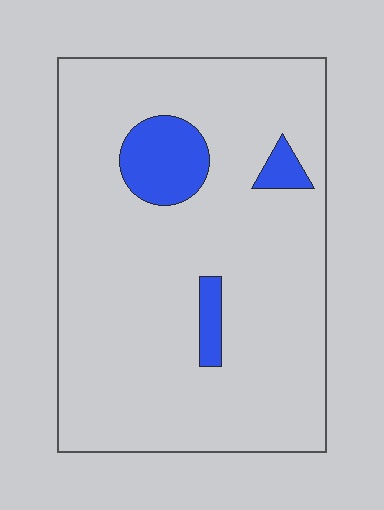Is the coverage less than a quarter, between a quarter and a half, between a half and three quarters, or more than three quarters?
Less than a quarter.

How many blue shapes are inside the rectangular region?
3.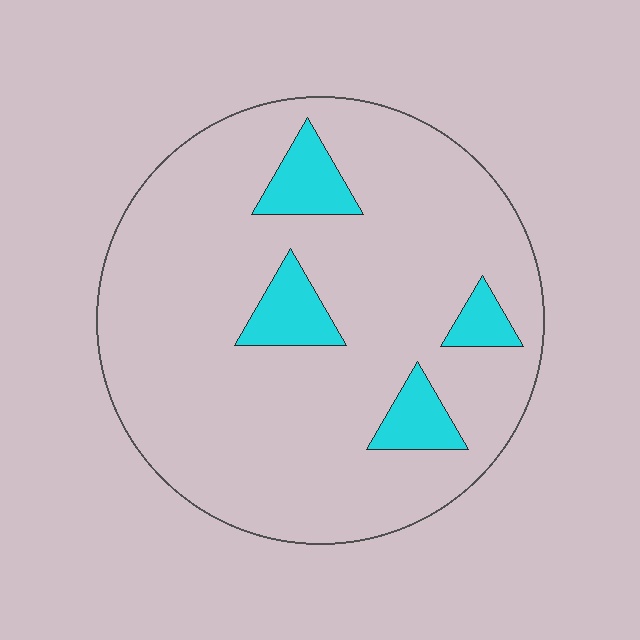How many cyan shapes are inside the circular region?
4.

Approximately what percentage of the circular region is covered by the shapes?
Approximately 10%.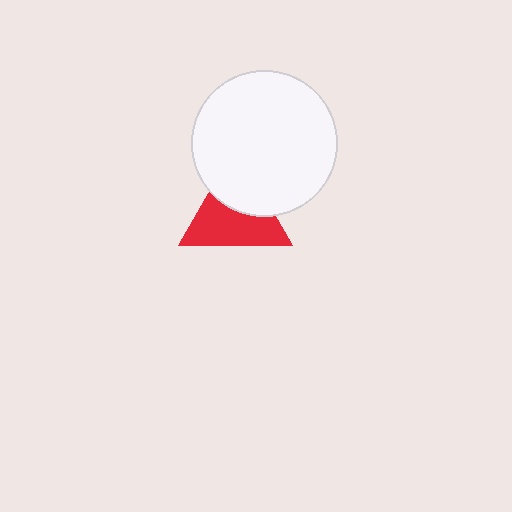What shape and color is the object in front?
The object in front is a white circle.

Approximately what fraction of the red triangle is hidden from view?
Roughly 40% of the red triangle is hidden behind the white circle.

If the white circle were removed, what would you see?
You would see the complete red triangle.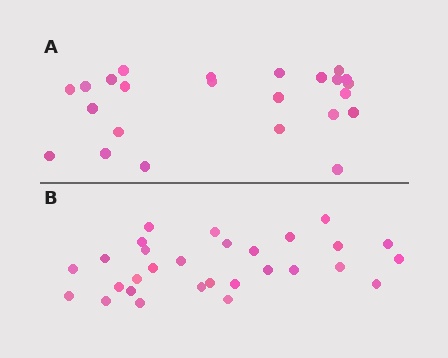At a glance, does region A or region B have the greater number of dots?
Region B (the bottom region) has more dots.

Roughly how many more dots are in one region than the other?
Region B has about 5 more dots than region A.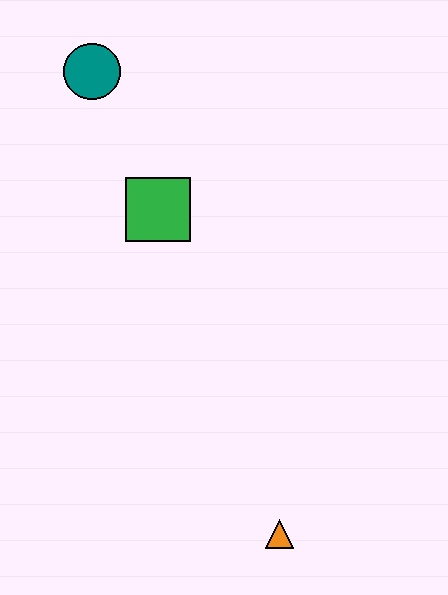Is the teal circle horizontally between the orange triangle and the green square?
No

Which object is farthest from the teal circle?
The orange triangle is farthest from the teal circle.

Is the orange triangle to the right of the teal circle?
Yes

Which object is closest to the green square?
The teal circle is closest to the green square.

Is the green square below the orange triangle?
No